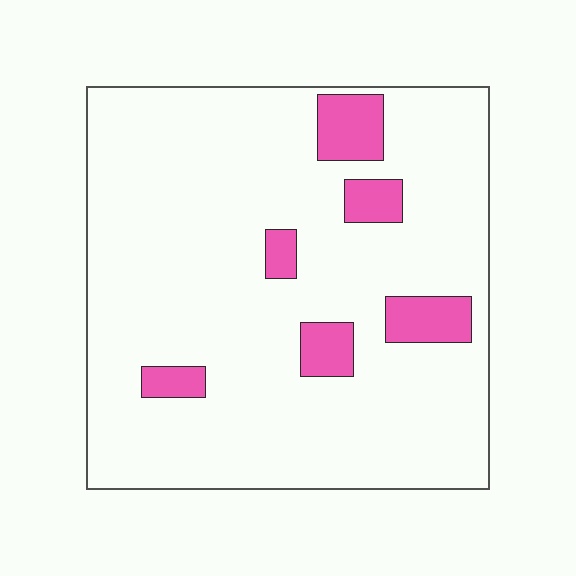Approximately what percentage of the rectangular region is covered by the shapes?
Approximately 10%.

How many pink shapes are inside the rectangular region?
6.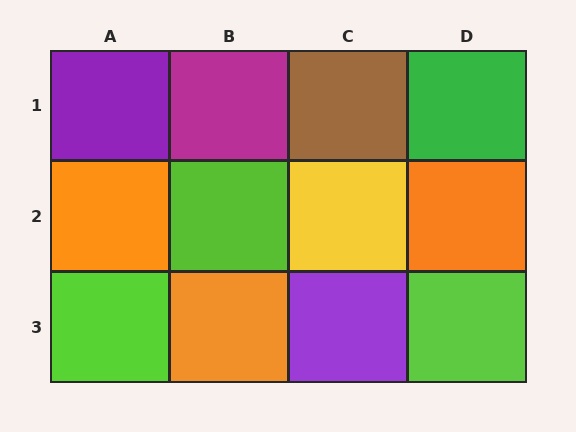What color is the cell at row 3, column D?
Lime.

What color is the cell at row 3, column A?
Lime.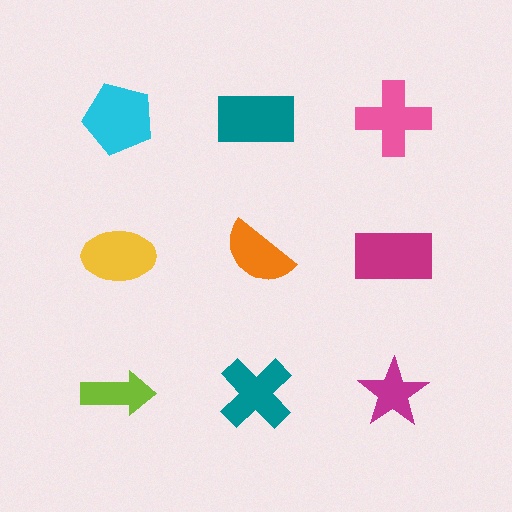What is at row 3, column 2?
A teal cross.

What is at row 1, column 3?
A pink cross.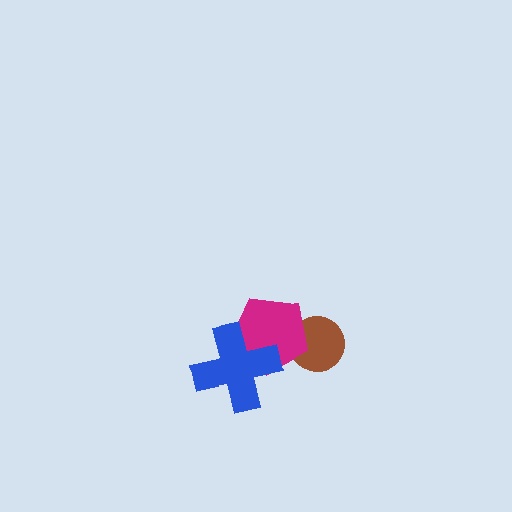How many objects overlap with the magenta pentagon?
2 objects overlap with the magenta pentagon.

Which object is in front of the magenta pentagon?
The blue cross is in front of the magenta pentagon.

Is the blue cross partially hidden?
No, no other shape covers it.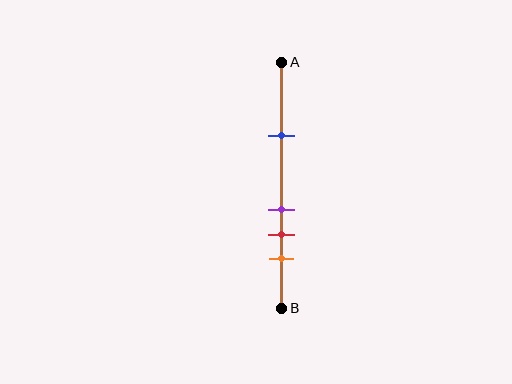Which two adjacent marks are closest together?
The purple and red marks are the closest adjacent pair.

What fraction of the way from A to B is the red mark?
The red mark is approximately 70% (0.7) of the way from A to B.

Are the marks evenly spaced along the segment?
No, the marks are not evenly spaced.